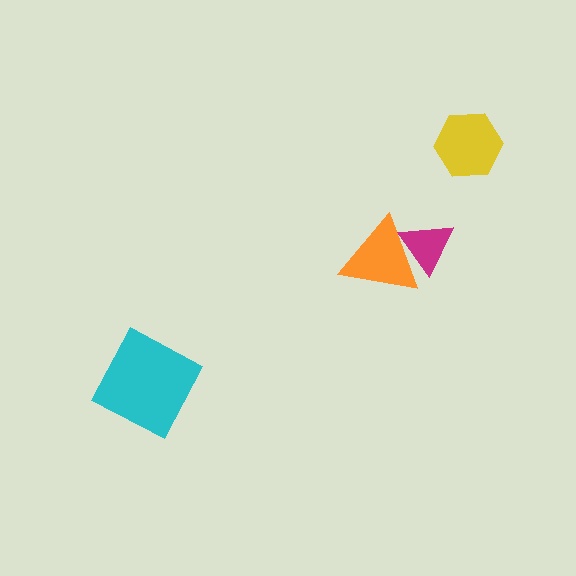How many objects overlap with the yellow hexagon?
0 objects overlap with the yellow hexagon.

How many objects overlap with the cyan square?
0 objects overlap with the cyan square.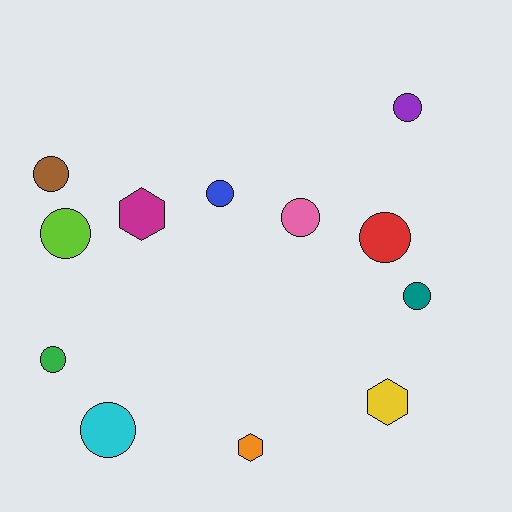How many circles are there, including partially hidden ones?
There are 9 circles.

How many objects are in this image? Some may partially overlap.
There are 12 objects.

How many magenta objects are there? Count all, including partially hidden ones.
There is 1 magenta object.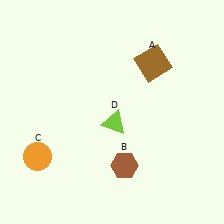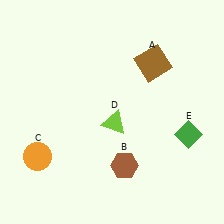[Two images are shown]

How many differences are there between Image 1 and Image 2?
There is 1 difference between the two images.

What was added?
A green diamond (E) was added in Image 2.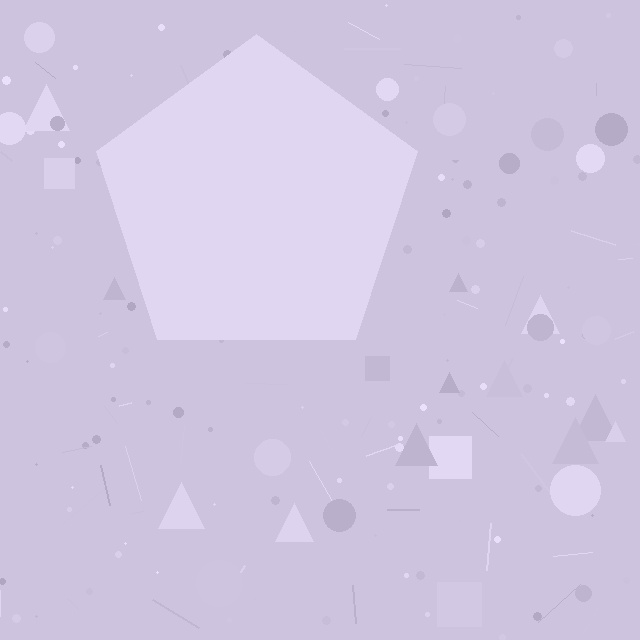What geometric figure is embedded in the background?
A pentagon is embedded in the background.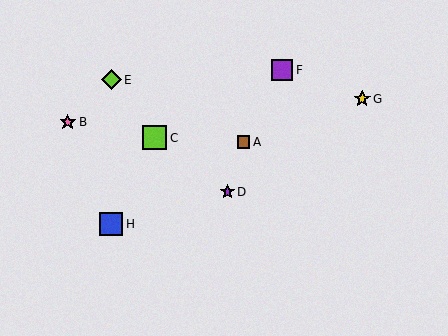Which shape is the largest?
The lime square (labeled C) is the largest.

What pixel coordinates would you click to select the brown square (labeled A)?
Click at (244, 142) to select the brown square A.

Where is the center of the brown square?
The center of the brown square is at (244, 142).